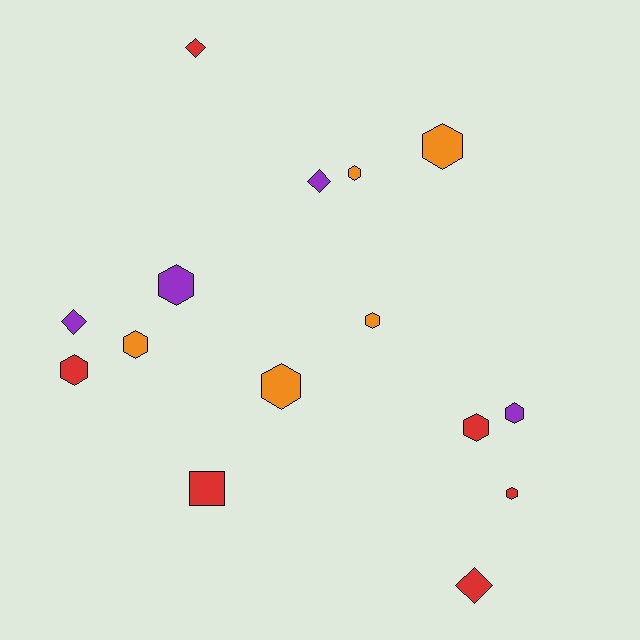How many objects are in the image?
There are 15 objects.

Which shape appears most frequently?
Hexagon, with 10 objects.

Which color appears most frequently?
Red, with 6 objects.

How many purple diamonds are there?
There are 2 purple diamonds.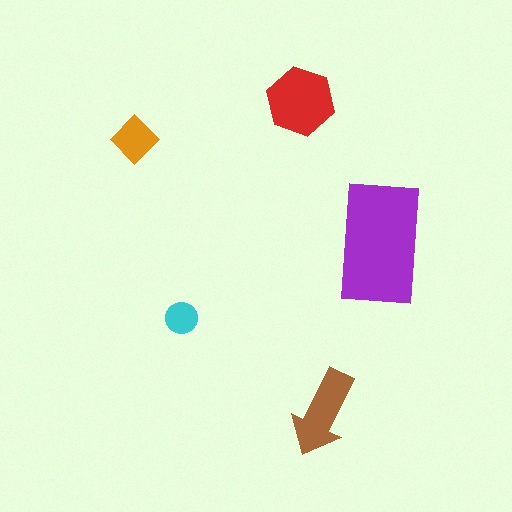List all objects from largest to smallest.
The purple rectangle, the red hexagon, the brown arrow, the orange diamond, the cyan circle.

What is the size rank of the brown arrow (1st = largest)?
3rd.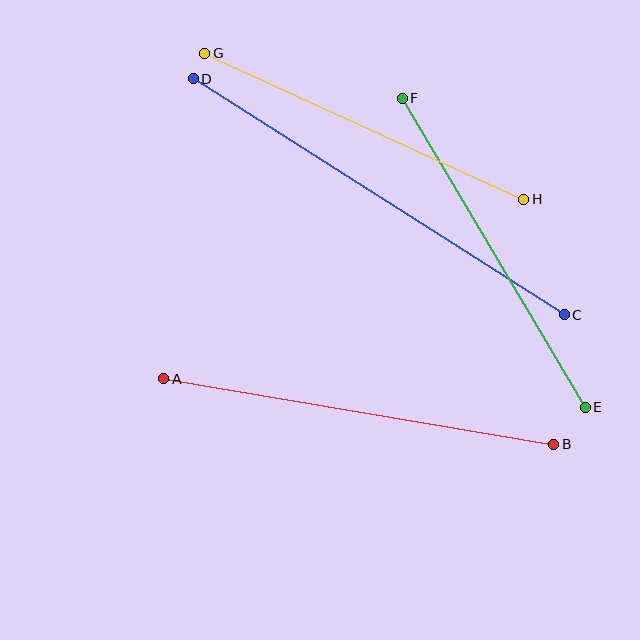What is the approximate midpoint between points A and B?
The midpoint is at approximately (359, 412) pixels.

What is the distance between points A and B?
The distance is approximately 396 pixels.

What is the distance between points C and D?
The distance is approximately 439 pixels.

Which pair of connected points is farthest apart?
Points C and D are farthest apart.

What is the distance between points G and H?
The distance is approximately 351 pixels.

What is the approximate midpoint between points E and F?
The midpoint is at approximately (494, 253) pixels.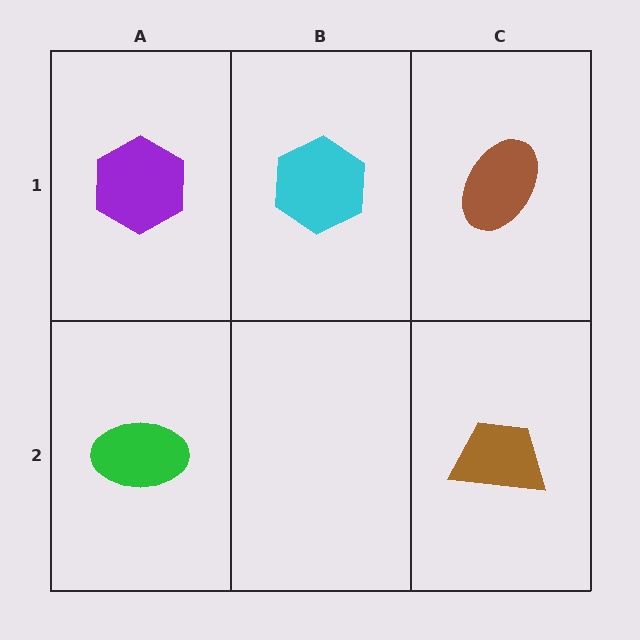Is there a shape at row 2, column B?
No, that cell is empty.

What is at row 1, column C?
A brown ellipse.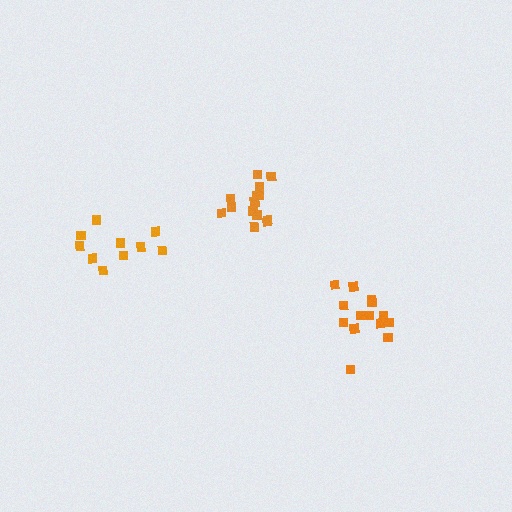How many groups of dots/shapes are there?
There are 3 groups.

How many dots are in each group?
Group 1: 14 dots, Group 2: 14 dots, Group 3: 10 dots (38 total).